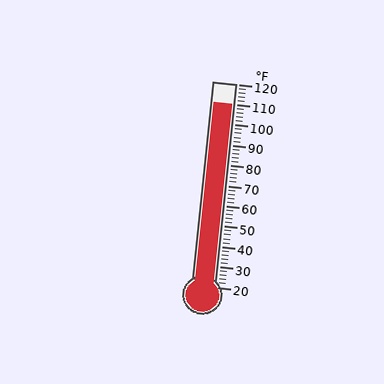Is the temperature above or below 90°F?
The temperature is above 90°F.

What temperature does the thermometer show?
The thermometer shows approximately 110°F.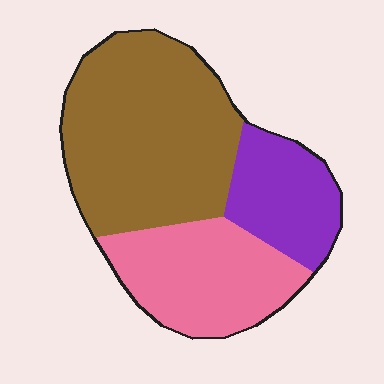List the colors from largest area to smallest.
From largest to smallest: brown, pink, purple.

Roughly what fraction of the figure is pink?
Pink takes up about one third (1/3) of the figure.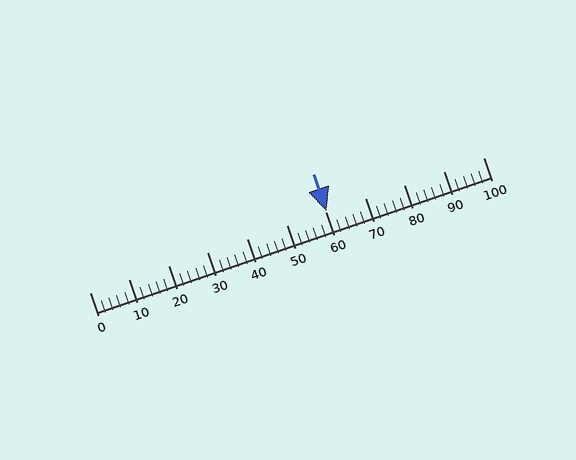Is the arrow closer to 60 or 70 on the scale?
The arrow is closer to 60.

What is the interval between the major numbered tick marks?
The major tick marks are spaced 10 units apart.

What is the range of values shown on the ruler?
The ruler shows values from 0 to 100.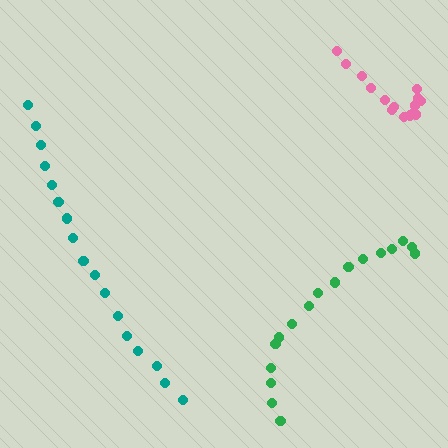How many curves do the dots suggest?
There are 3 distinct paths.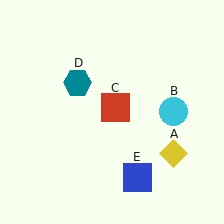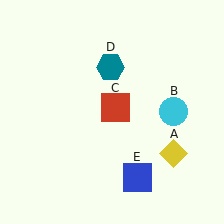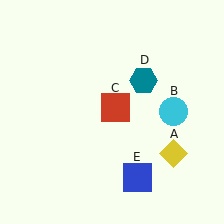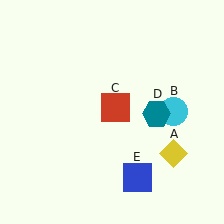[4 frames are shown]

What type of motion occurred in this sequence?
The teal hexagon (object D) rotated clockwise around the center of the scene.